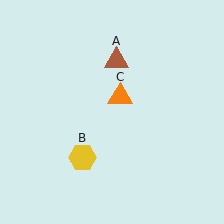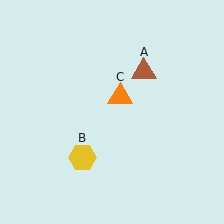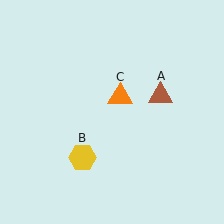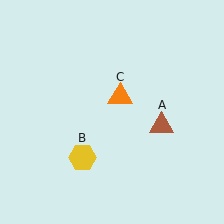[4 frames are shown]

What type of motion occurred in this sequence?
The brown triangle (object A) rotated clockwise around the center of the scene.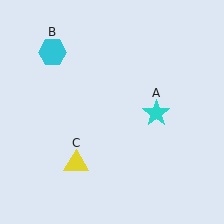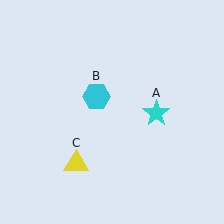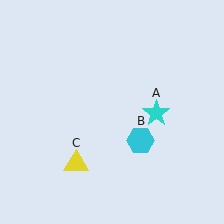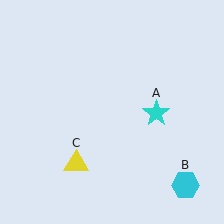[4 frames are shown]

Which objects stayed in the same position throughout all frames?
Cyan star (object A) and yellow triangle (object C) remained stationary.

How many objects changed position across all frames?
1 object changed position: cyan hexagon (object B).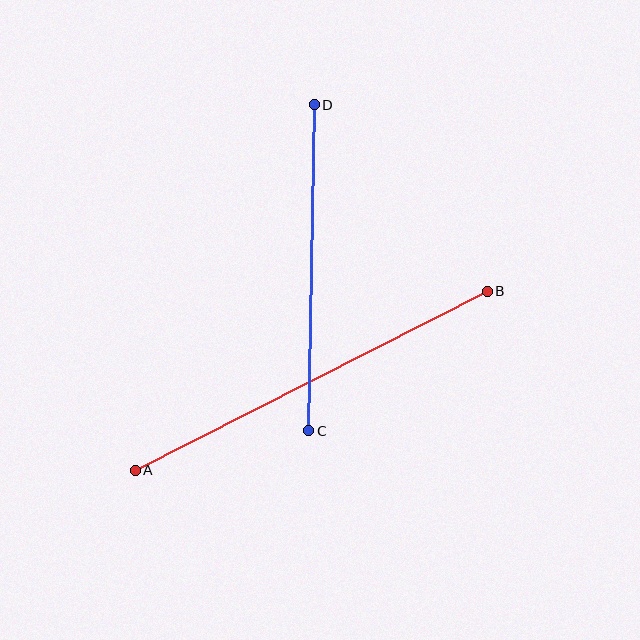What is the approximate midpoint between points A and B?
The midpoint is at approximately (311, 381) pixels.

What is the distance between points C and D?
The distance is approximately 326 pixels.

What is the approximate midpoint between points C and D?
The midpoint is at approximately (312, 268) pixels.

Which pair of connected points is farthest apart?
Points A and B are farthest apart.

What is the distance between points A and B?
The distance is approximately 395 pixels.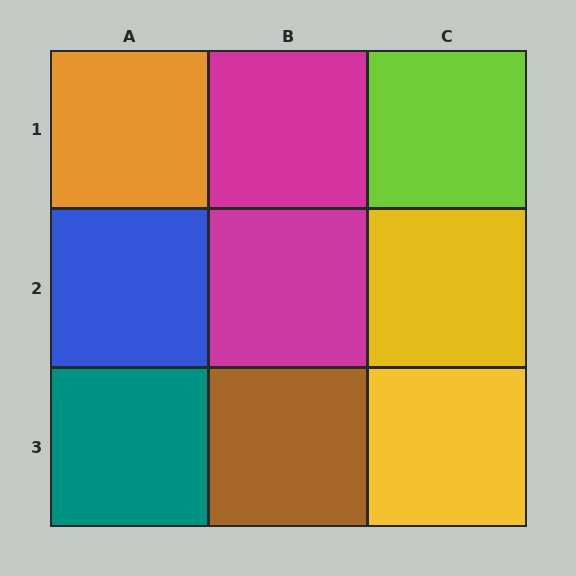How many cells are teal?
1 cell is teal.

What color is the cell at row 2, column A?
Blue.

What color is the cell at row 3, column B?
Brown.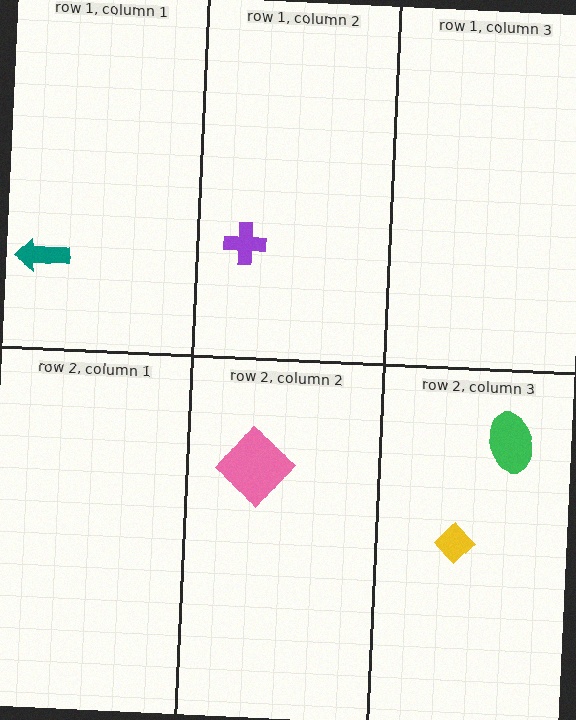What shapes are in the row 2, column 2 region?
The pink diamond.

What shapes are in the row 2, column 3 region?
The green ellipse, the yellow diamond.